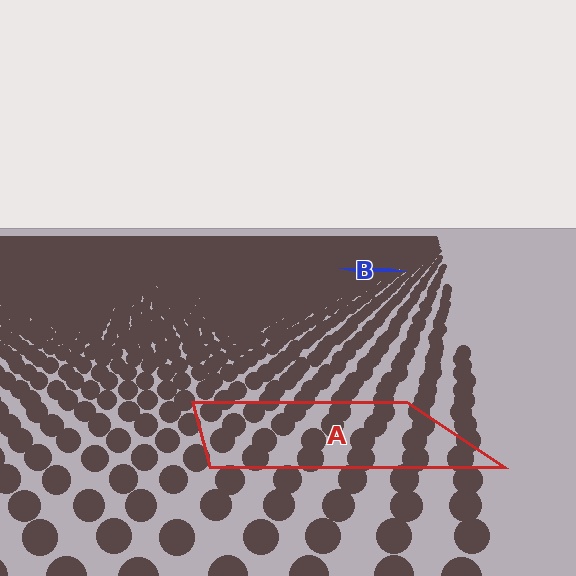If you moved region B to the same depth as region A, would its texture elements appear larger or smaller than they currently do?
They would appear larger. At a closer depth, the same texture elements are projected at a bigger on-screen size.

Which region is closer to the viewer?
Region A is closer. The texture elements there are larger and more spread out.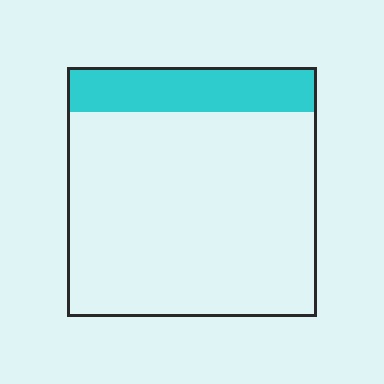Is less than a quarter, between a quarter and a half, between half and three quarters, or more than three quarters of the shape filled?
Less than a quarter.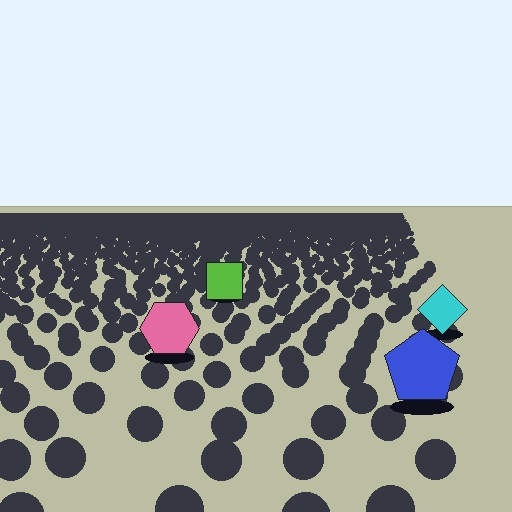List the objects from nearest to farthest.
From nearest to farthest: the blue pentagon, the pink hexagon, the cyan diamond, the lime square.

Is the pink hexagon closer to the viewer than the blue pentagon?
No. The blue pentagon is closer — you can tell from the texture gradient: the ground texture is coarser near it.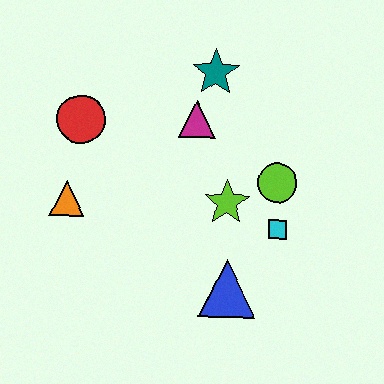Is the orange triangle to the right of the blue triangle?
No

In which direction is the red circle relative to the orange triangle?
The red circle is above the orange triangle.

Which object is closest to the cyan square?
The lime circle is closest to the cyan square.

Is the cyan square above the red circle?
No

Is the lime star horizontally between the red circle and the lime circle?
Yes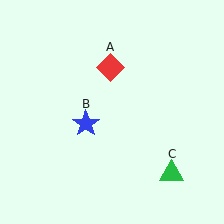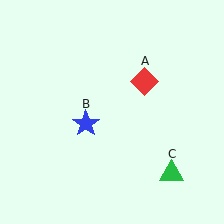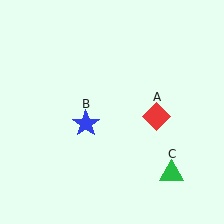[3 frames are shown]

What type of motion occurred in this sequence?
The red diamond (object A) rotated clockwise around the center of the scene.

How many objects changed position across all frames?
1 object changed position: red diamond (object A).